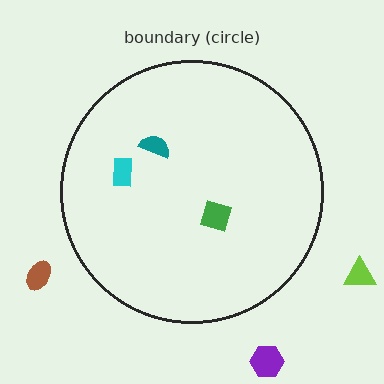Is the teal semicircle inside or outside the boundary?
Inside.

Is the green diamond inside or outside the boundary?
Inside.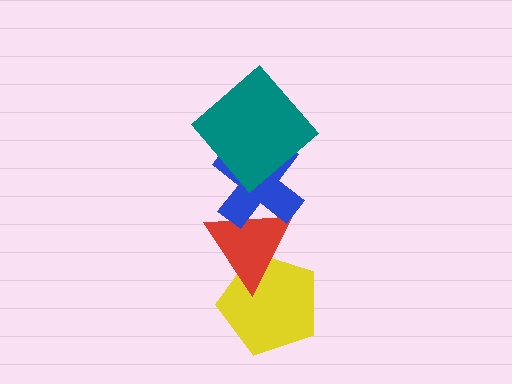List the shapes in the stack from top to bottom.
From top to bottom: the teal diamond, the blue cross, the red triangle, the yellow pentagon.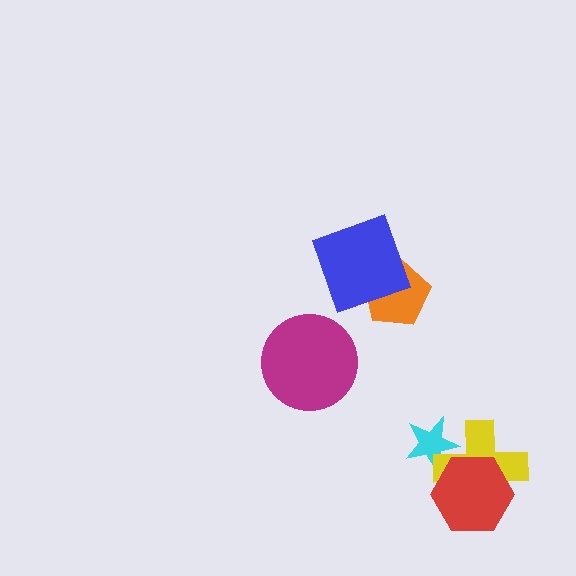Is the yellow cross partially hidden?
Yes, it is partially covered by another shape.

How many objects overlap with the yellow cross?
2 objects overlap with the yellow cross.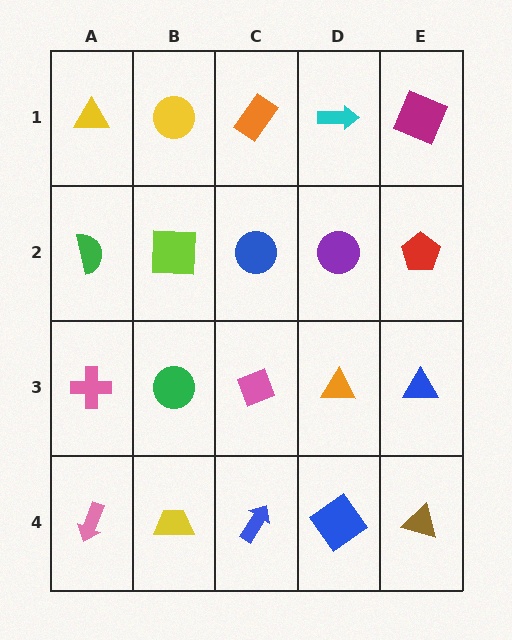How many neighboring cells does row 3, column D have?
4.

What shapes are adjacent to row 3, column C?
A blue circle (row 2, column C), a blue arrow (row 4, column C), a green circle (row 3, column B), an orange triangle (row 3, column D).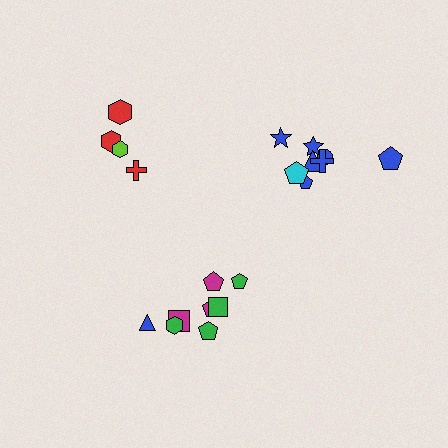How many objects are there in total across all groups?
There are 20 objects.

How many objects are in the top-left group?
There are 4 objects.